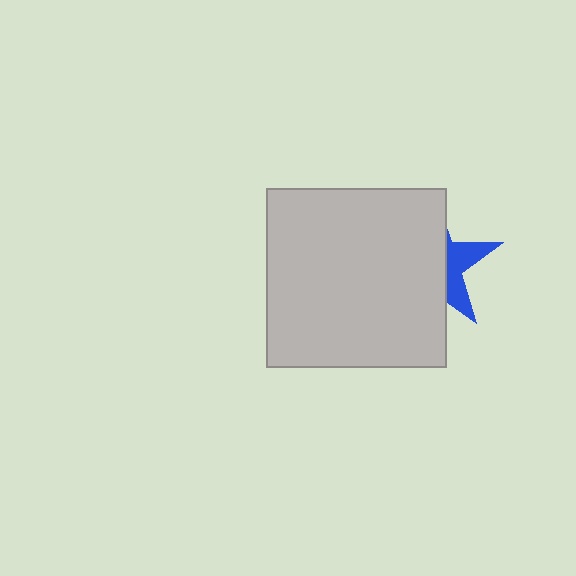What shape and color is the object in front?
The object in front is a light gray square.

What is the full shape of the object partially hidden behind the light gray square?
The partially hidden object is a blue star.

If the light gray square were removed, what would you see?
You would see the complete blue star.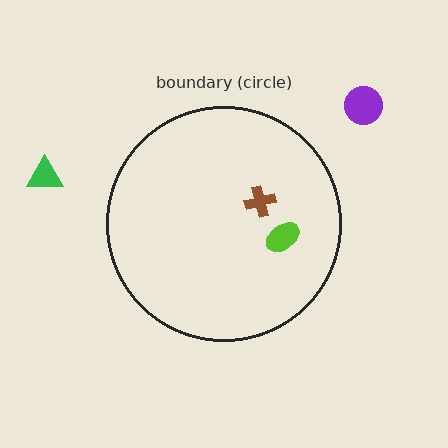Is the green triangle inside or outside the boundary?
Outside.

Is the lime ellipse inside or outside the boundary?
Inside.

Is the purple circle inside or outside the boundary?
Outside.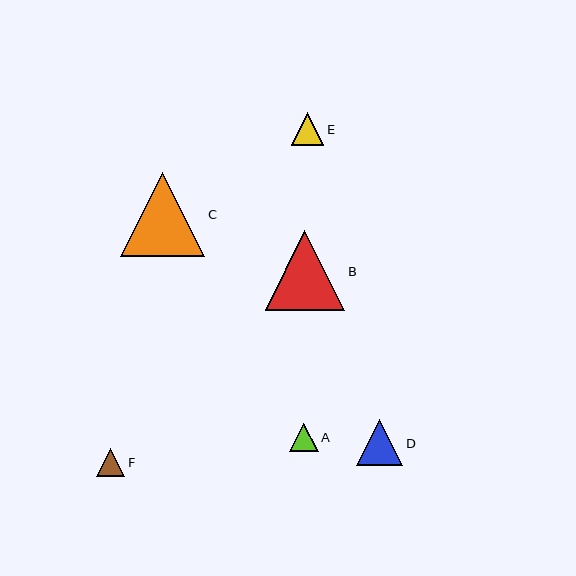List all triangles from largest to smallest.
From largest to smallest: C, B, D, E, A, F.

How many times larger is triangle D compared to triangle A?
Triangle D is approximately 1.6 times the size of triangle A.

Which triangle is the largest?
Triangle C is the largest with a size of approximately 84 pixels.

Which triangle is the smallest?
Triangle F is the smallest with a size of approximately 28 pixels.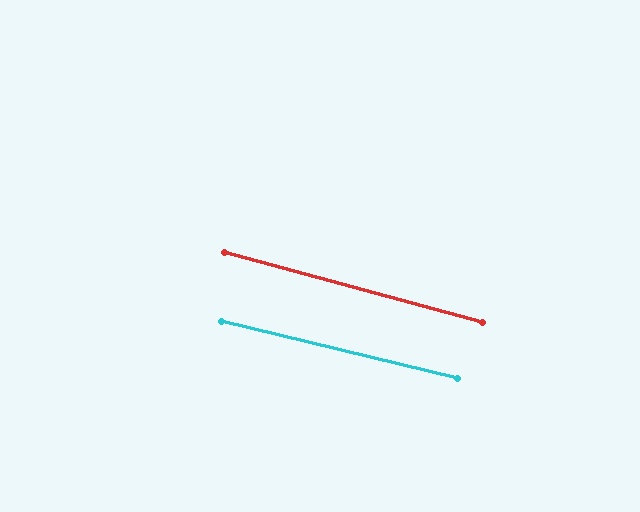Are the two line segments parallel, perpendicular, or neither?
Parallel — their directions differ by only 1.6°.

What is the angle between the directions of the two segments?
Approximately 2 degrees.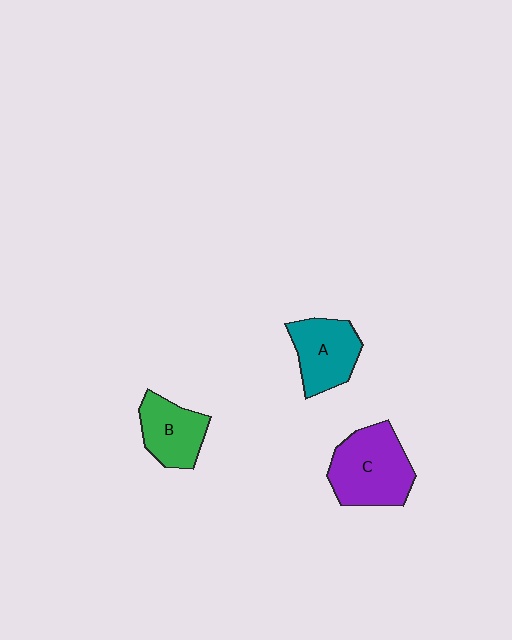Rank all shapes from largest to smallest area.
From largest to smallest: C (purple), A (teal), B (green).